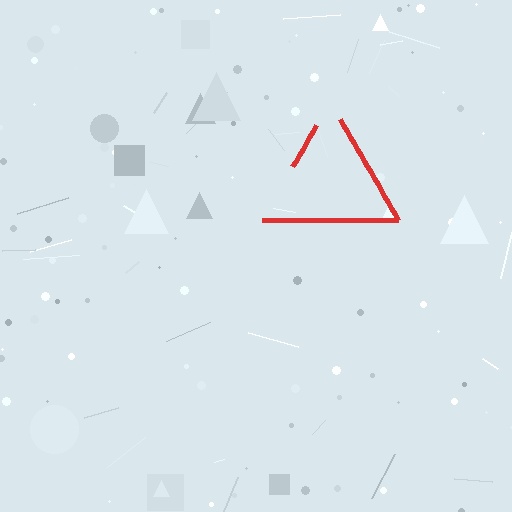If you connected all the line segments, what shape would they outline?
They would outline a triangle.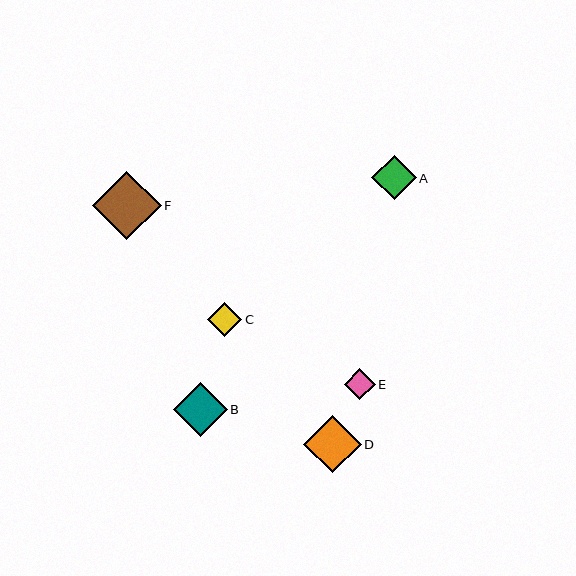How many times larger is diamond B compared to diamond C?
Diamond B is approximately 1.6 times the size of diamond C.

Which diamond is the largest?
Diamond F is the largest with a size of approximately 68 pixels.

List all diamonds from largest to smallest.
From largest to smallest: F, D, B, A, C, E.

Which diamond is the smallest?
Diamond E is the smallest with a size of approximately 31 pixels.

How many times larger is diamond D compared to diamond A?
Diamond D is approximately 1.3 times the size of diamond A.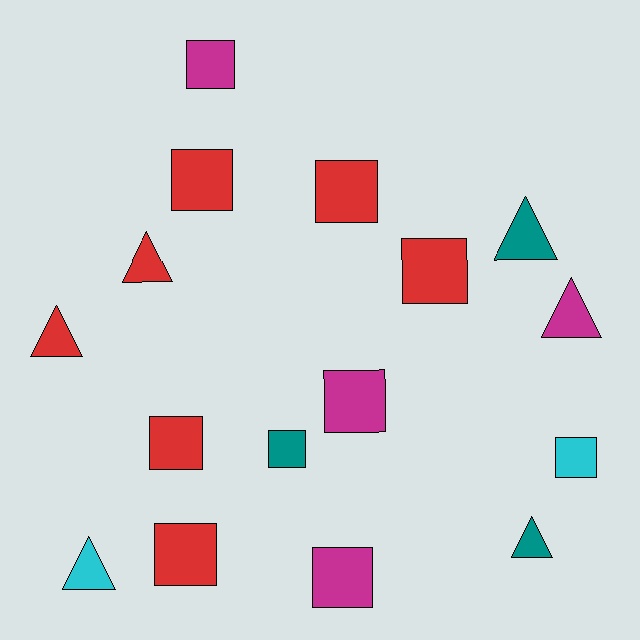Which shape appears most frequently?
Square, with 10 objects.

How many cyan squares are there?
There is 1 cyan square.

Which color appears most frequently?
Red, with 7 objects.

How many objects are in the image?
There are 16 objects.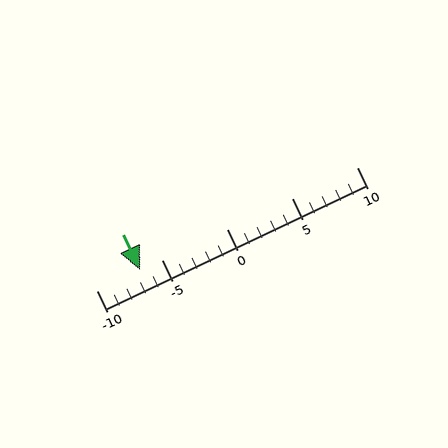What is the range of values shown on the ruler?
The ruler shows values from -10 to 10.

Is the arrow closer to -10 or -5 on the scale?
The arrow is closer to -5.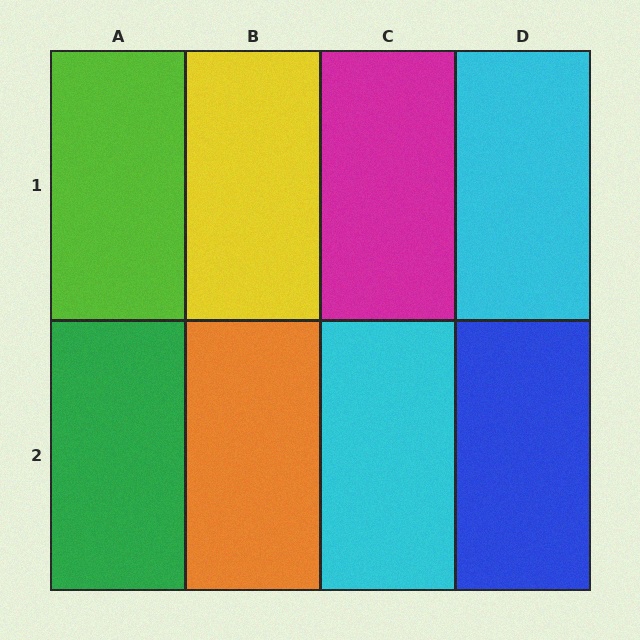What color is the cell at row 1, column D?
Cyan.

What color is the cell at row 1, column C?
Magenta.